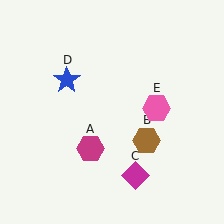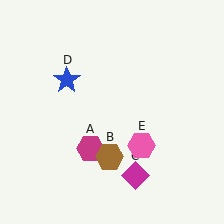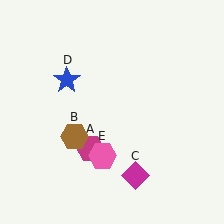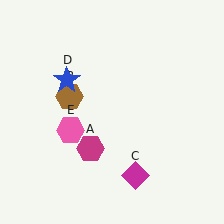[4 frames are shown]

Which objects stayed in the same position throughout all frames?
Magenta hexagon (object A) and magenta diamond (object C) and blue star (object D) remained stationary.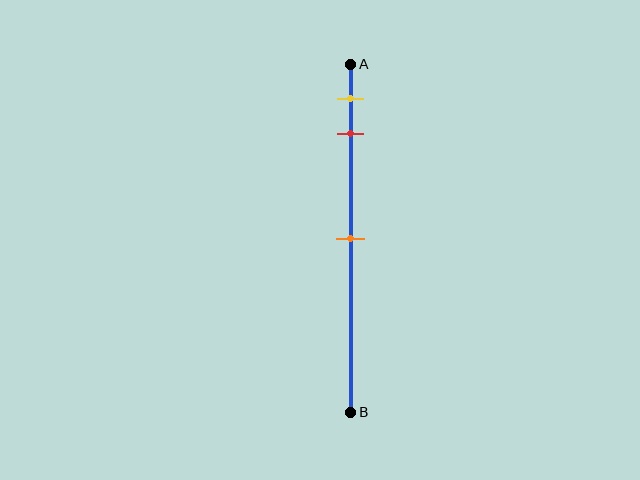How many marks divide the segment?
There are 3 marks dividing the segment.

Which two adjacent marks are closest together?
The yellow and red marks are the closest adjacent pair.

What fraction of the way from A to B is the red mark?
The red mark is approximately 20% (0.2) of the way from A to B.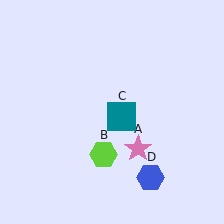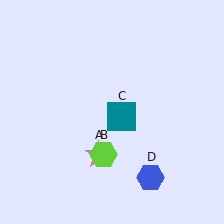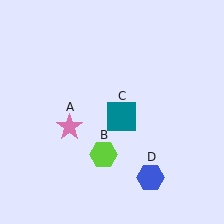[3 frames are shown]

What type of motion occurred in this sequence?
The pink star (object A) rotated clockwise around the center of the scene.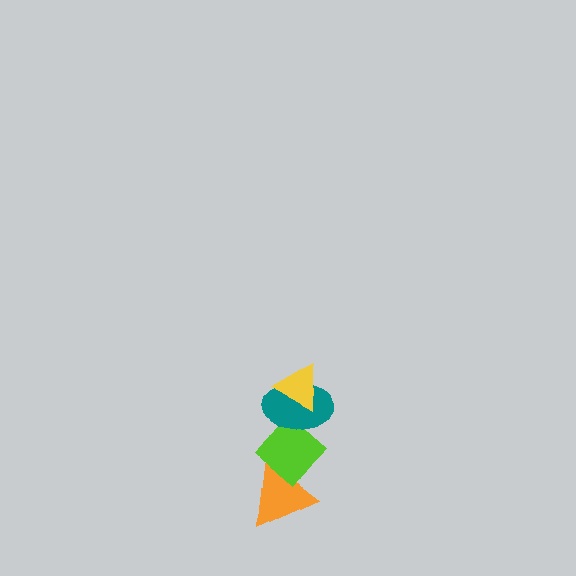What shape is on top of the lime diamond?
The teal ellipse is on top of the lime diamond.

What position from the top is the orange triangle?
The orange triangle is 4th from the top.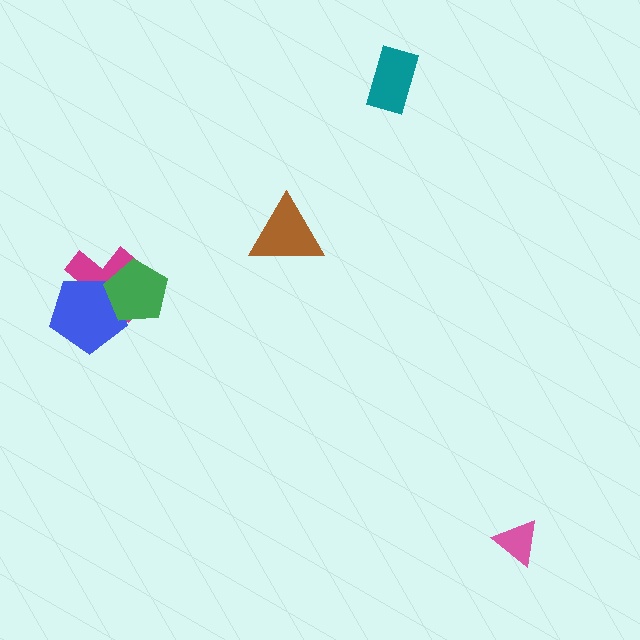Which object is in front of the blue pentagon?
The green pentagon is in front of the blue pentagon.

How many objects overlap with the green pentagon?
2 objects overlap with the green pentagon.